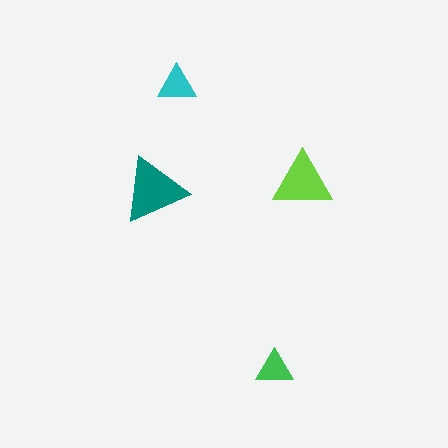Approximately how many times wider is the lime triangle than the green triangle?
About 1.5 times wider.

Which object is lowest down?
The green triangle is bottommost.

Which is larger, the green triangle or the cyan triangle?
The cyan one.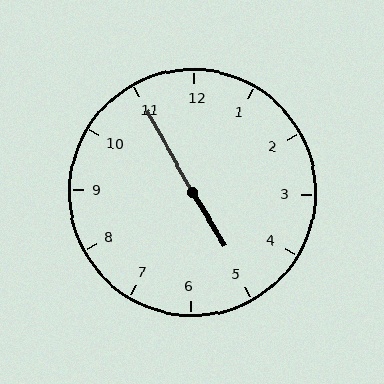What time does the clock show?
4:55.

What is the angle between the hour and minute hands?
Approximately 178 degrees.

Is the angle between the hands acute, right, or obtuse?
It is obtuse.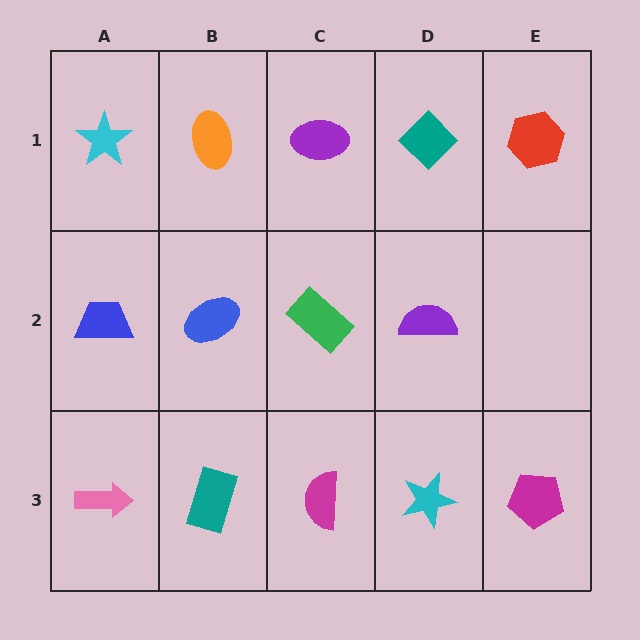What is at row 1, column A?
A cyan star.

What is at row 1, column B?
An orange ellipse.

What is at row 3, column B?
A teal rectangle.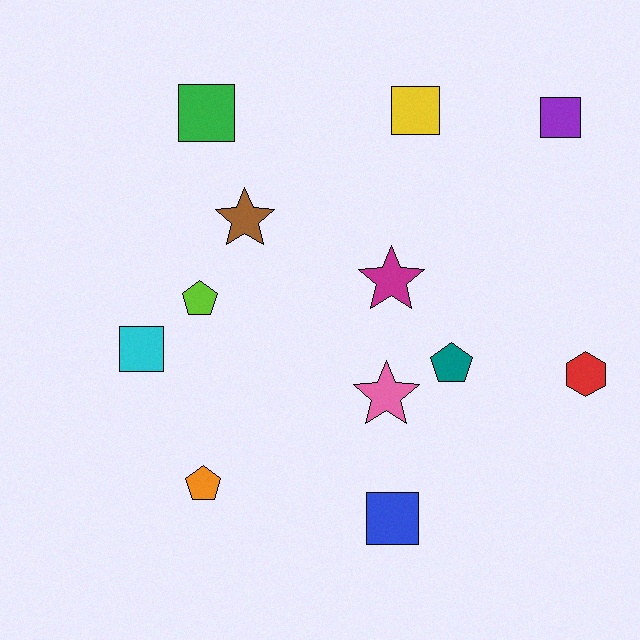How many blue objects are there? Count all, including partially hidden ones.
There is 1 blue object.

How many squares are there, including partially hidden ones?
There are 5 squares.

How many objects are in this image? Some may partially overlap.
There are 12 objects.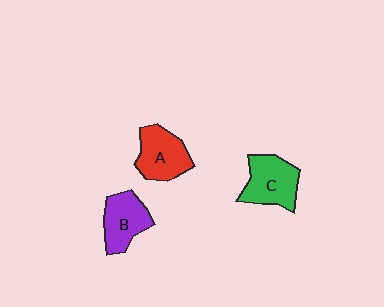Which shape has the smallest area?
Shape B (purple).